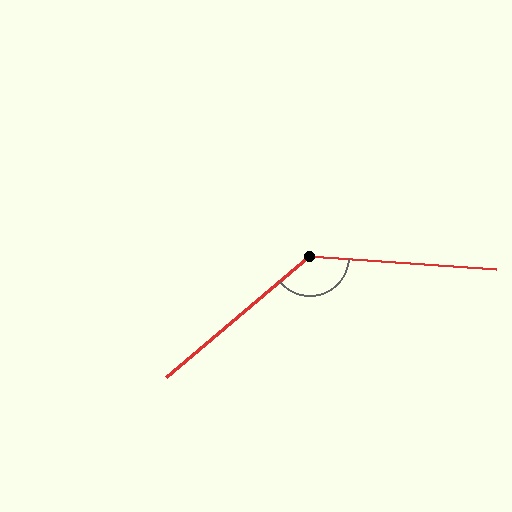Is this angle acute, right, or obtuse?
It is obtuse.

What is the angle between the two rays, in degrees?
Approximately 136 degrees.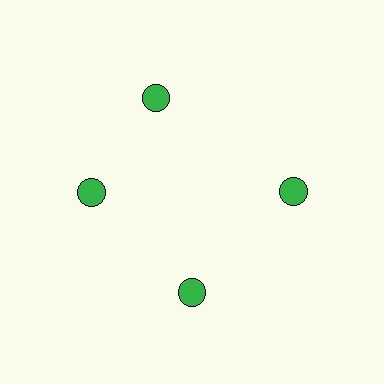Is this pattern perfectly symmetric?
No. The 4 green circles are arranged in a ring, but one element near the 12 o'clock position is rotated out of alignment along the ring, breaking the 4-fold rotational symmetry.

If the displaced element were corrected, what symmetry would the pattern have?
It would have 4-fold rotational symmetry — the pattern would map onto itself every 90 degrees.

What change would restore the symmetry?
The symmetry would be restored by rotating it back into even spacing with its neighbors so that all 4 circles sit at equal angles and equal distance from the center.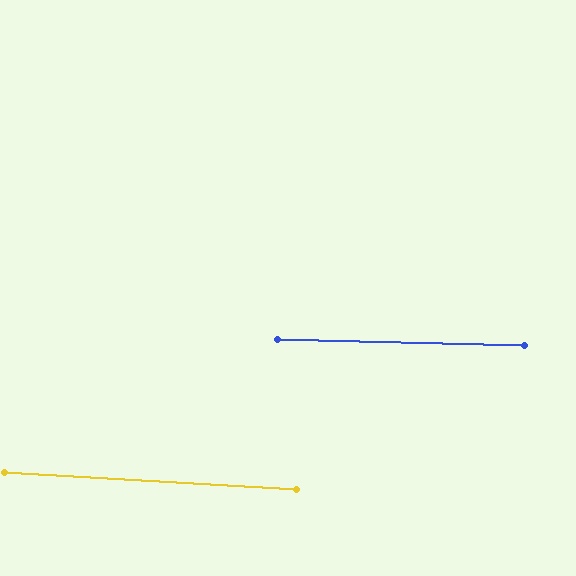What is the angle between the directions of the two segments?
Approximately 2 degrees.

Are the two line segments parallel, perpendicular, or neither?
Parallel — their directions differ by only 1.8°.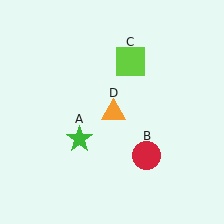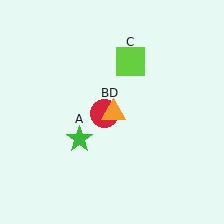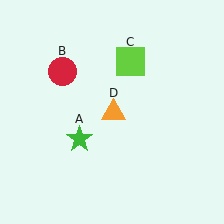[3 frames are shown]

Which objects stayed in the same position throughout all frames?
Green star (object A) and lime square (object C) and orange triangle (object D) remained stationary.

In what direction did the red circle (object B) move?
The red circle (object B) moved up and to the left.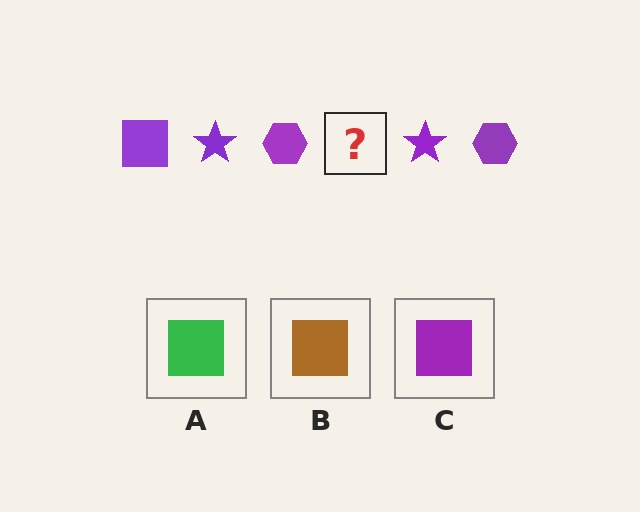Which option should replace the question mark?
Option C.